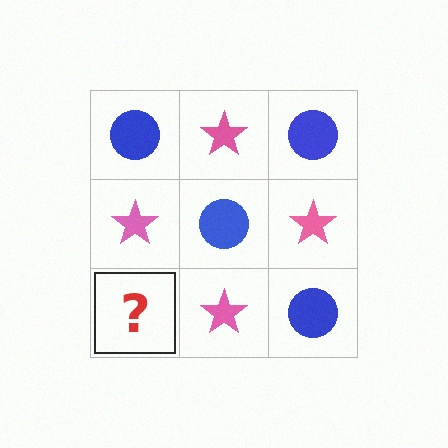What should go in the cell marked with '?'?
The missing cell should contain a blue circle.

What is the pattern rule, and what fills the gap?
The rule is that it alternates blue circle and pink star in a checkerboard pattern. The gap should be filled with a blue circle.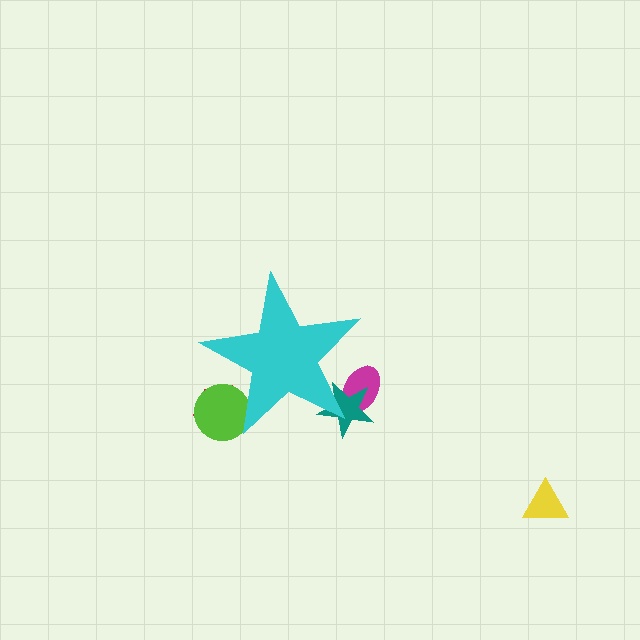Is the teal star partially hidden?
Yes, the teal star is partially hidden behind the cyan star.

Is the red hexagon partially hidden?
Yes, the red hexagon is partially hidden behind the cyan star.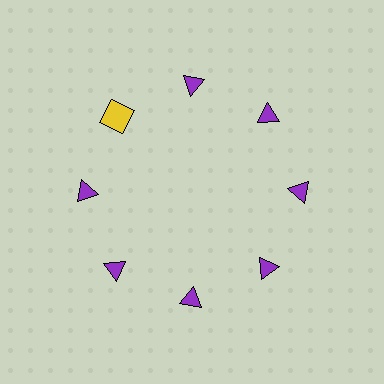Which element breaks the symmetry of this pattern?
The yellow square at roughly the 10 o'clock position breaks the symmetry. All other shapes are purple triangles.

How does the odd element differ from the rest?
It differs in both color (yellow instead of purple) and shape (square instead of triangle).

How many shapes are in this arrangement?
There are 8 shapes arranged in a ring pattern.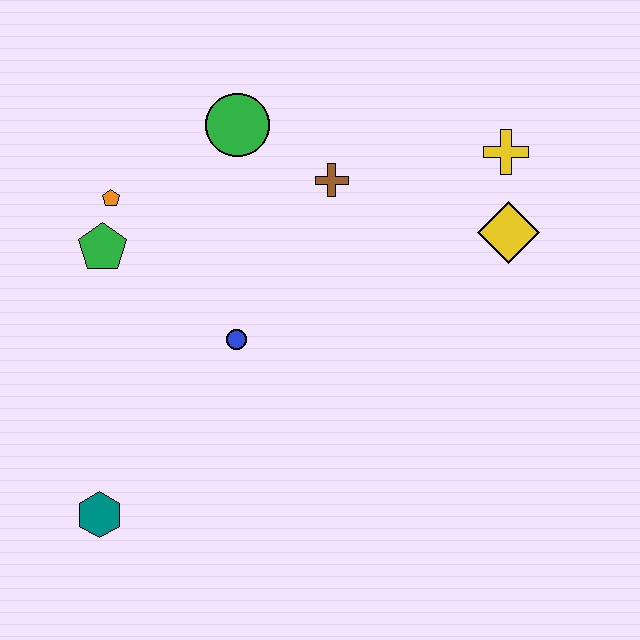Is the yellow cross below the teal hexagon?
No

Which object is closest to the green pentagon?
The orange pentagon is closest to the green pentagon.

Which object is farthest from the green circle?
The teal hexagon is farthest from the green circle.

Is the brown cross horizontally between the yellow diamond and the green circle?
Yes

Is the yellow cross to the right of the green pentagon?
Yes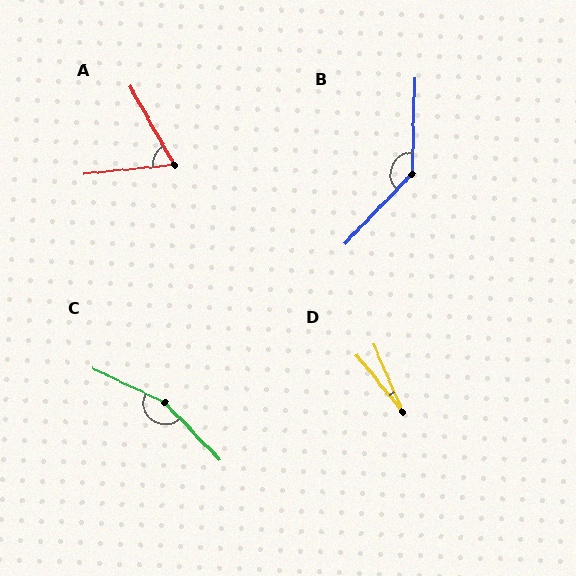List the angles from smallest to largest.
D (16°), A (67°), B (138°), C (160°).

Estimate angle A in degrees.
Approximately 67 degrees.